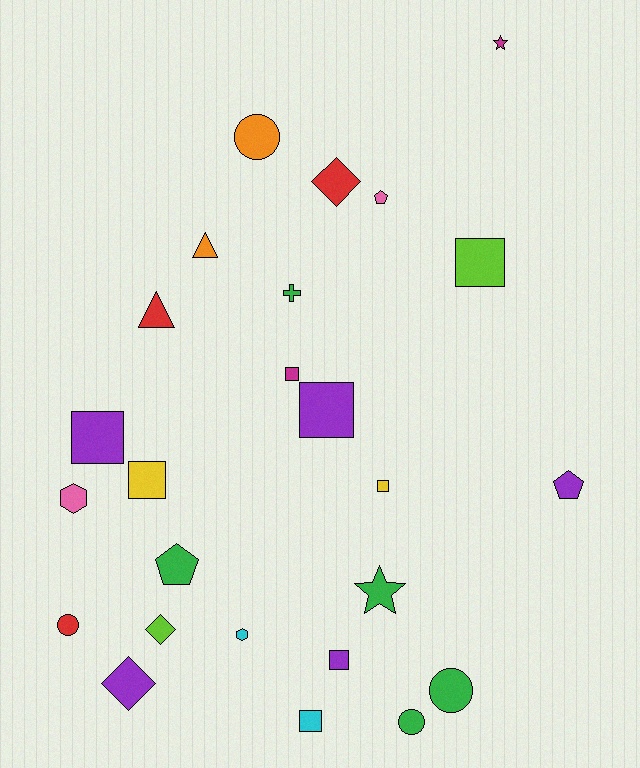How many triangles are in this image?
There are 2 triangles.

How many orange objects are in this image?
There are 2 orange objects.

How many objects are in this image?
There are 25 objects.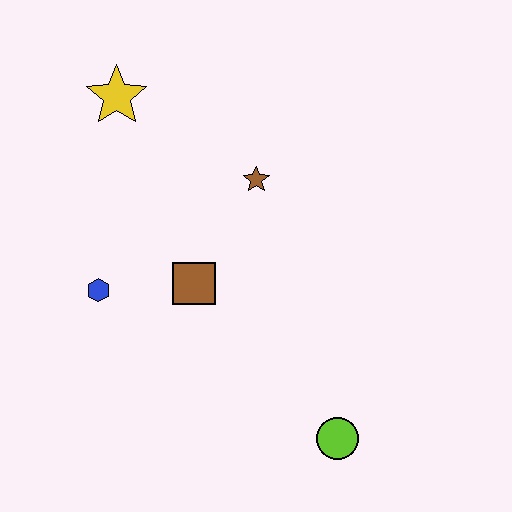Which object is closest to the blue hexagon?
The brown square is closest to the blue hexagon.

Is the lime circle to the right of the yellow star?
Yes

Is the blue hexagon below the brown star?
Yes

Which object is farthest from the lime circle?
The yellow star is farthest from the lime circle.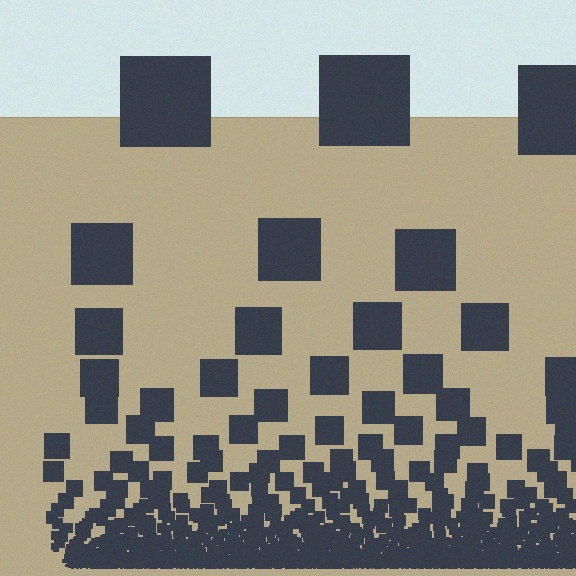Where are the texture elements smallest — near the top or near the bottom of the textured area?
Near the bottom.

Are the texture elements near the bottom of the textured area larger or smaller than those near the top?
Smaller. The gradient is inverted — elements near the bottom are smaller and denser.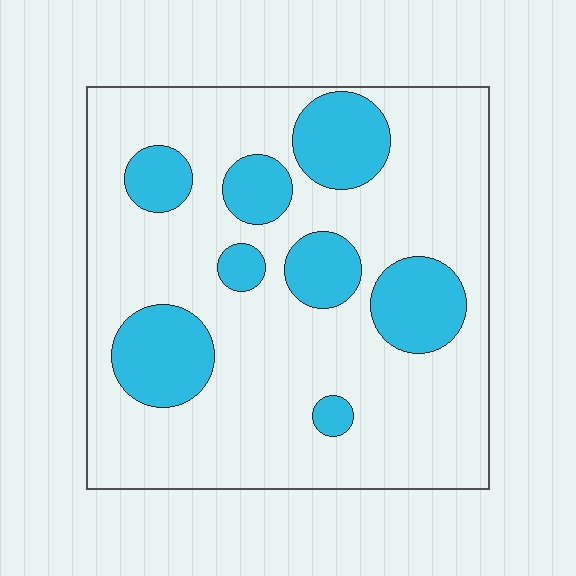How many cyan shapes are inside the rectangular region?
8.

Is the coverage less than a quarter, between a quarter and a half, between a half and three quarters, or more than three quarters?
Less than a quarter.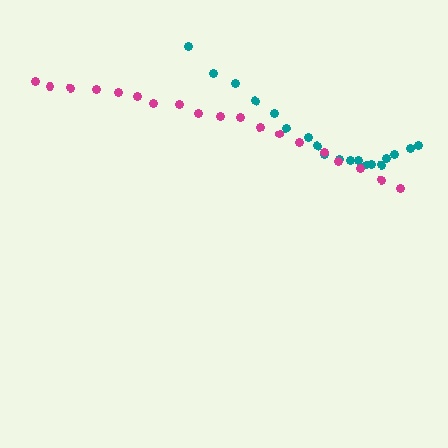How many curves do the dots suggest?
There are 2 distinct paths.